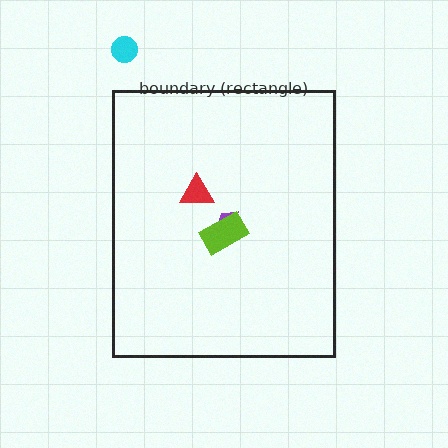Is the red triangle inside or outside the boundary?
Inside.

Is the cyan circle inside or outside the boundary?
Outside.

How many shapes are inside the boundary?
3 inside, 1 outside.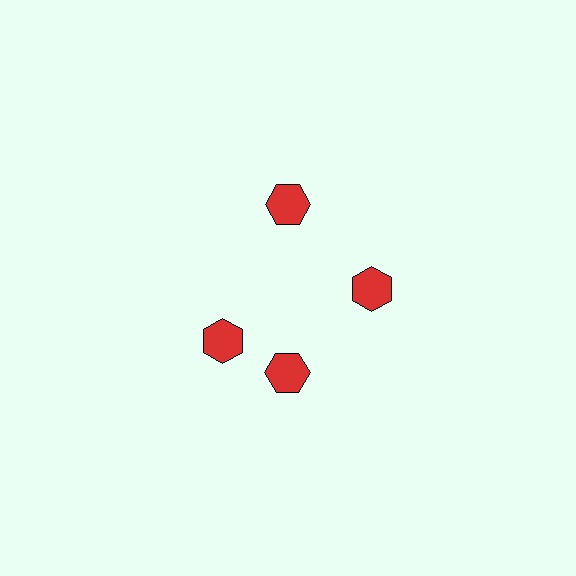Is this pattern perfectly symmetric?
No. The 4 red hexagons are arranged in a ring, but one element near the 9 o'clock position is rotated out of alignment along the ring, breaking the 4-fold rotational symmetry.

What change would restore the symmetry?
The symmetry would be restored by rotating it back into even spacing with its neighbors so that all 4 hexagons sit at equal angles and equal distance from the center.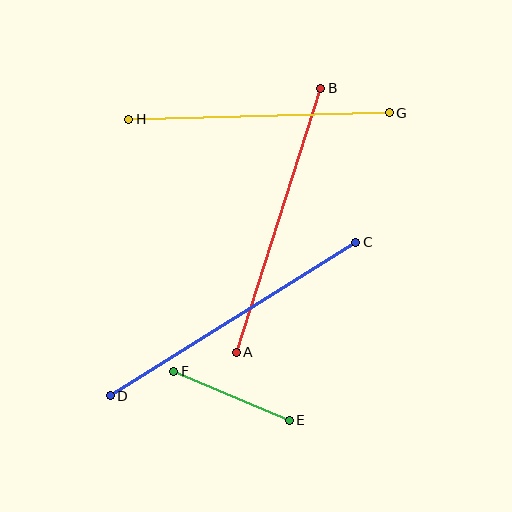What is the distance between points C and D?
The distance is approximately 289 pixels.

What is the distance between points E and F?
The distance is approximately 125 pixels.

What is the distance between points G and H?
The distance is approximately 260 pixels.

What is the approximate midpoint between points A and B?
The midpoint is at approximately (278, 220) pixels.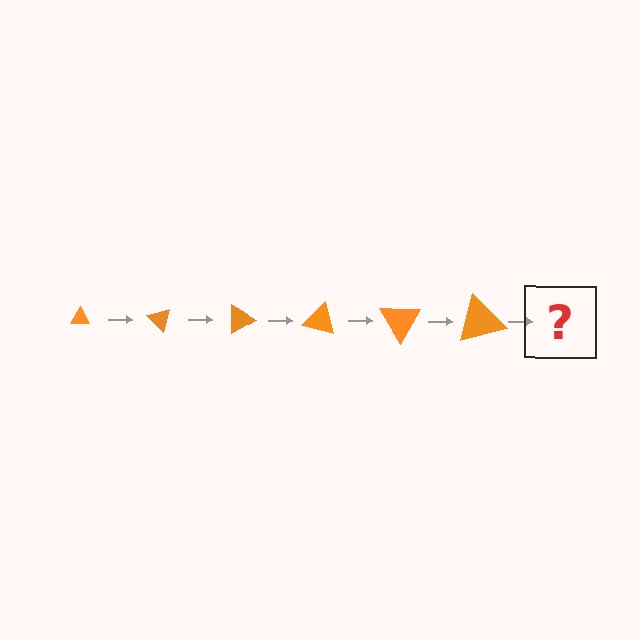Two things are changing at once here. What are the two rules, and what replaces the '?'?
The two rules are that the triangle grows larger each step and it rotates 45 degrees each step. The '?' should be a triangle, larger than the previous one and rotated 270 degrees from the start.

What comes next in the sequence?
The next element should be a triangle, larger than the previous one and rotated 270 degrees from the start.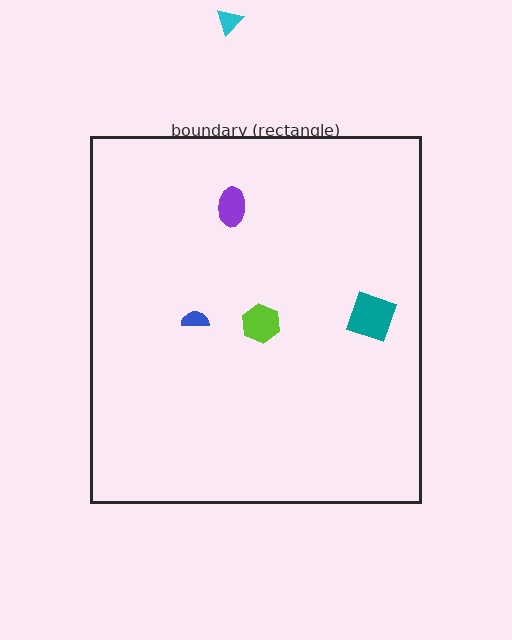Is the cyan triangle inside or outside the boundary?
Outside.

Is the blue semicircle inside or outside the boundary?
Inside.